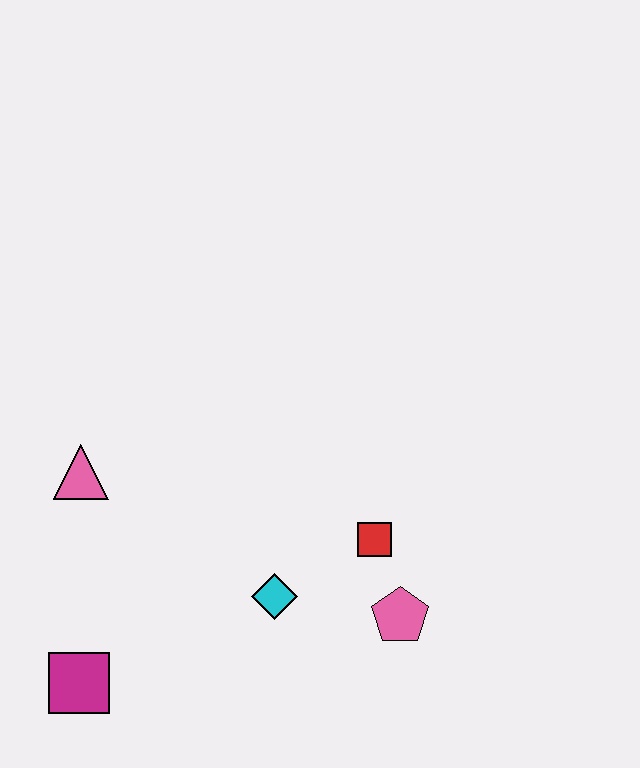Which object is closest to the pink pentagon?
The red square is closest to the pink pentagon.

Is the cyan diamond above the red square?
No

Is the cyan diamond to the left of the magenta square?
No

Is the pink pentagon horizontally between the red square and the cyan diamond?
No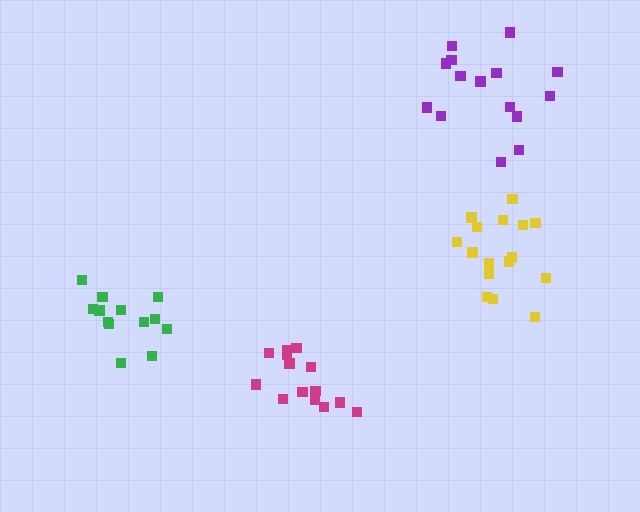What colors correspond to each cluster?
The clusters are colored: magenta, yellow, purple, green.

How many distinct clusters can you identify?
There are 4 distinct clusters.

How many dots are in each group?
Group 1: 14 dots, Group 2: 16 dots, Group 3: 15 dots, Group 4: 13 dots (58 total).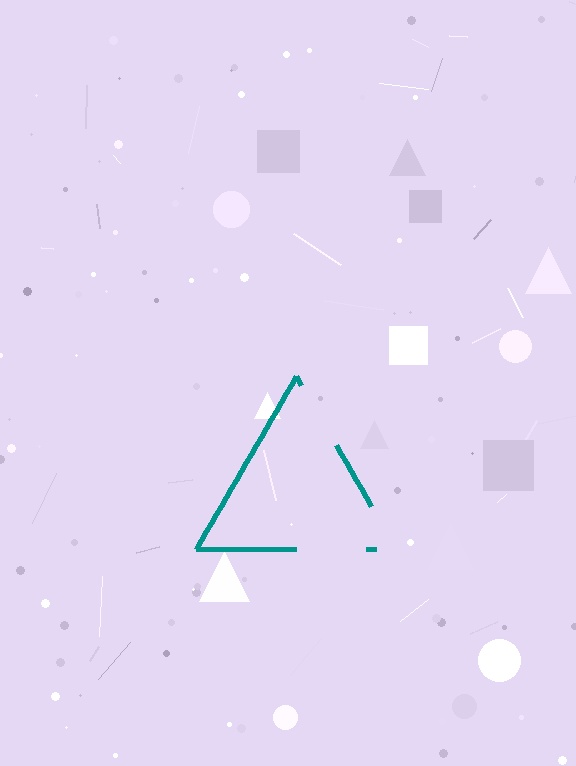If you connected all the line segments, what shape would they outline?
They would outline a triangle.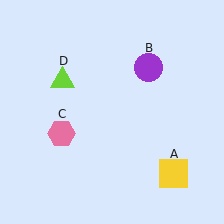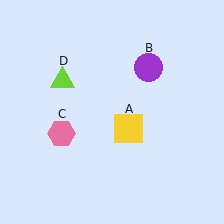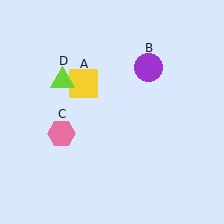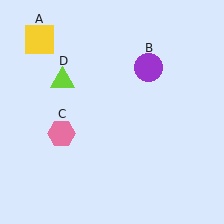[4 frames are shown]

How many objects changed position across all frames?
1 object changed position: yellow square (object A).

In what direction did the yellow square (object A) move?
The yellow square (object A) moved up and to the left.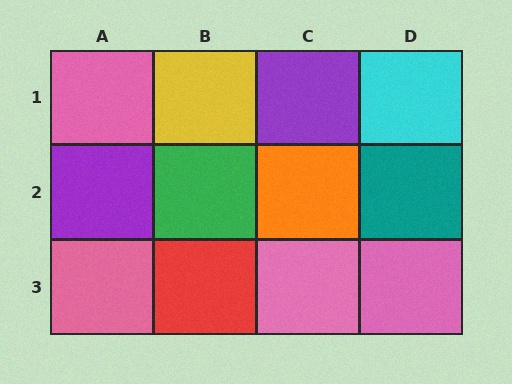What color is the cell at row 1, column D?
Cyan.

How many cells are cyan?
1 cell is cyan.